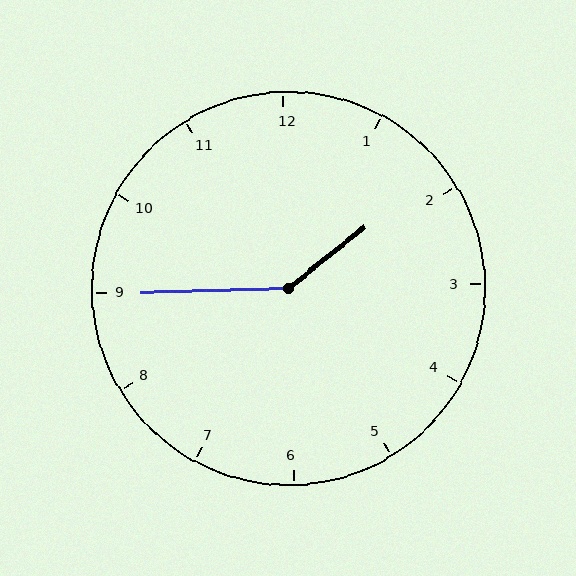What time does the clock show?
1:45.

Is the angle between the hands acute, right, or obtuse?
It is obtuse.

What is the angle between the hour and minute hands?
Approximately 142 degrees.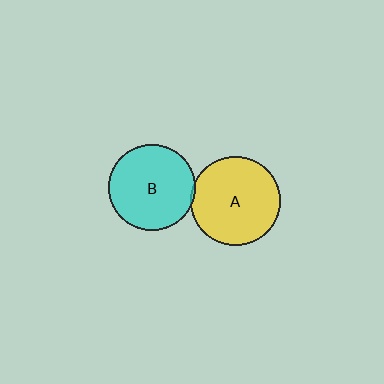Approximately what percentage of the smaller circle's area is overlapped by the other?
Approximately 5%.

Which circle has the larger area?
Circle A (yellow).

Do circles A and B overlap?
Yes.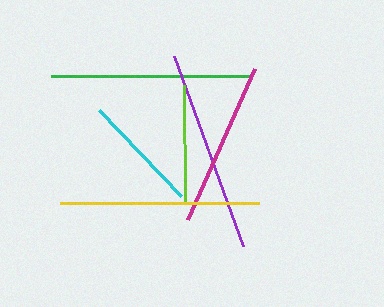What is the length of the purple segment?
The purple segment is approximately 202 pixels long.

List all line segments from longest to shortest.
From longest to shortest: purple, green, yellow, magenta, cyan, lime.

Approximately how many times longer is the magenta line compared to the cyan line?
The magenta line is approximately 1.4 times the length of the cyan line.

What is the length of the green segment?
The green segment is approximately 200 pixels long.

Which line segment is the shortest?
The lime line is the shortest at approximately 117 pixels.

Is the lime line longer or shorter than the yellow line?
The yellow line is longer than the lime line.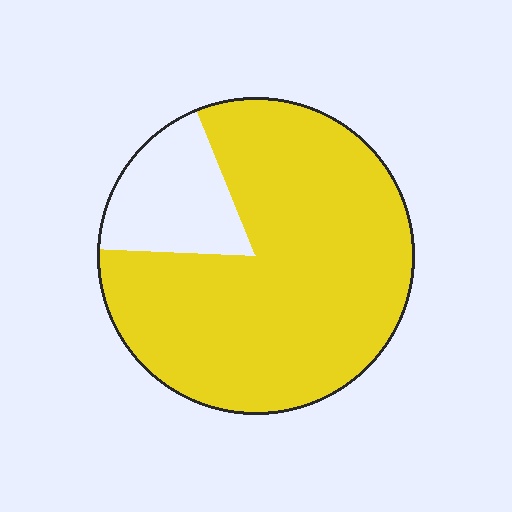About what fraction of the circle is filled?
About five sixths (5/6).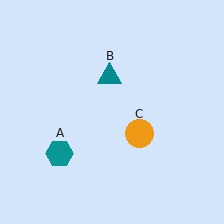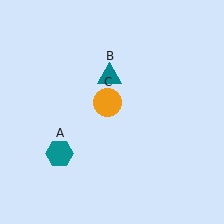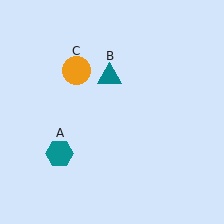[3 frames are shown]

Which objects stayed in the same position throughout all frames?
Teal hexagon (object A) and teal triangle (object B) remained stationary.